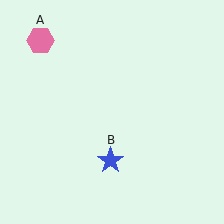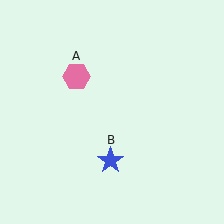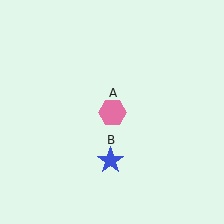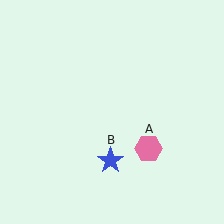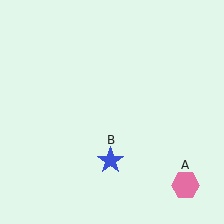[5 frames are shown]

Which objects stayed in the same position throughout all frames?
Blue star (object B) remained stationary.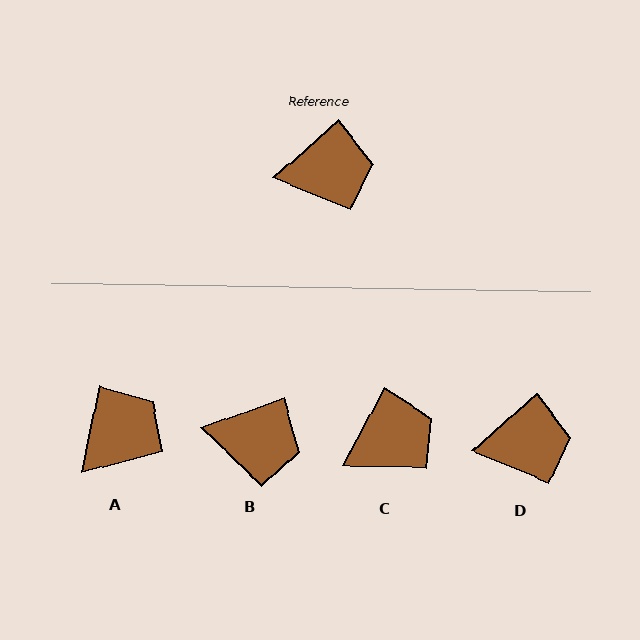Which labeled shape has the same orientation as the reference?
D.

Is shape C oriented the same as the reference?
No, it is off by about 20 degrees.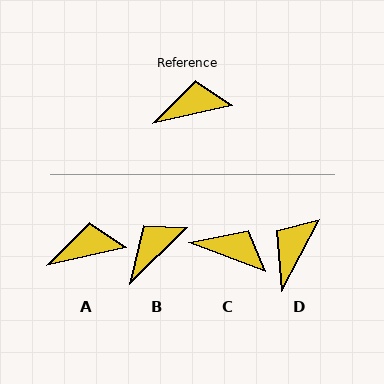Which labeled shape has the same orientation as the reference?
A.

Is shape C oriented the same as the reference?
No, it is off by about 33 degrees.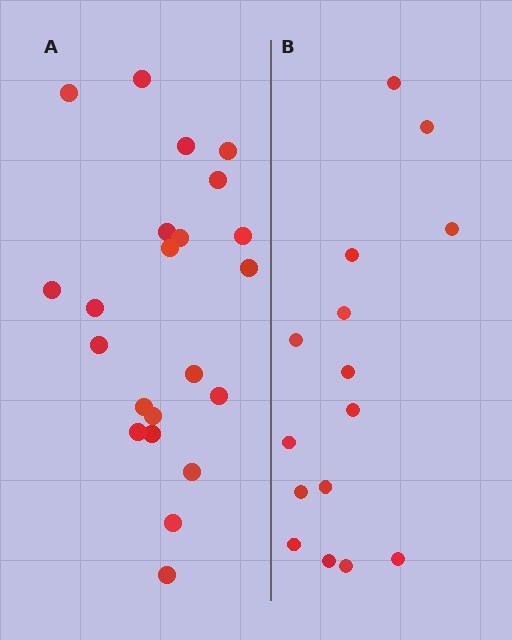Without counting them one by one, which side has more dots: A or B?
Region A (the left region) has more dots.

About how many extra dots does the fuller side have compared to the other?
Region A has roughly 8 or so more dots than region B.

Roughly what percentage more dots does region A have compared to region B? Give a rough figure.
About 45% more.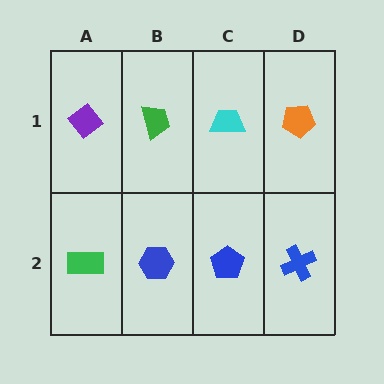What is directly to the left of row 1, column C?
A green trapezoid.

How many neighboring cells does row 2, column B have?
3.